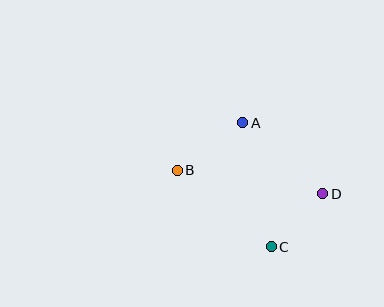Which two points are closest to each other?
Points C and D are closest to each other.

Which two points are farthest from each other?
Points B and D are farthest from each other.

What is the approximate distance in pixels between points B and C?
The distance between B and C is approximately 121 pixels.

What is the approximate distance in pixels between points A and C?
The distance between A and C is approximately 128 pixels.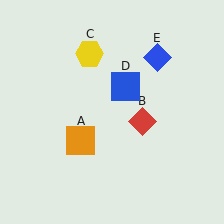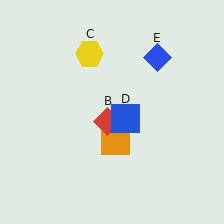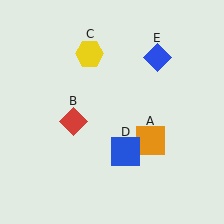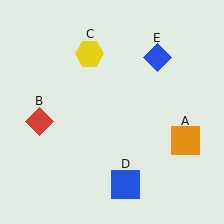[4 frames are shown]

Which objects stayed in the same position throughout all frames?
Yellow hexagon (object C) and blue diamond (object E) remained stationary.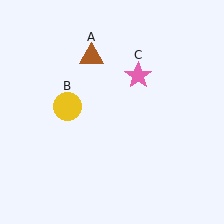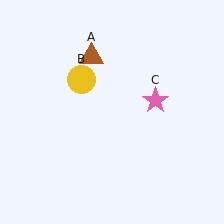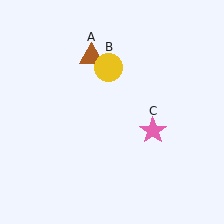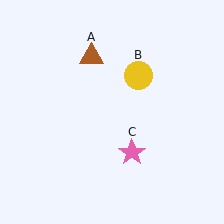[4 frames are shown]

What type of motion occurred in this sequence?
The yellow circle (object B), pink star (object C) rotated clockwise around the center of the scene.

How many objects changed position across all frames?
2 objects changed position: yellow circle (object B), pink star (object C).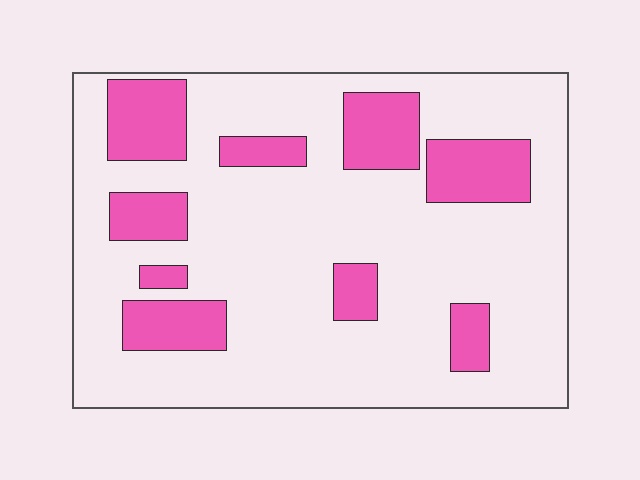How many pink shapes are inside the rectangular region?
9.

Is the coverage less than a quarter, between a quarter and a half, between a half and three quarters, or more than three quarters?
Less than a quarter.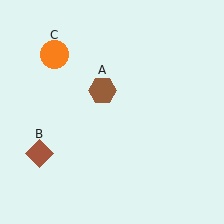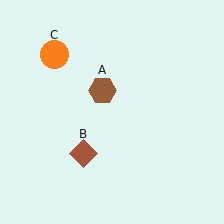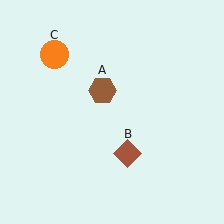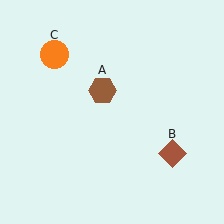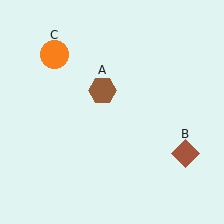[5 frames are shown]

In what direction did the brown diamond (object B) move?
The brown diamond (object B) moved right.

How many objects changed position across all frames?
1 object changed position: brown diamond (object B).